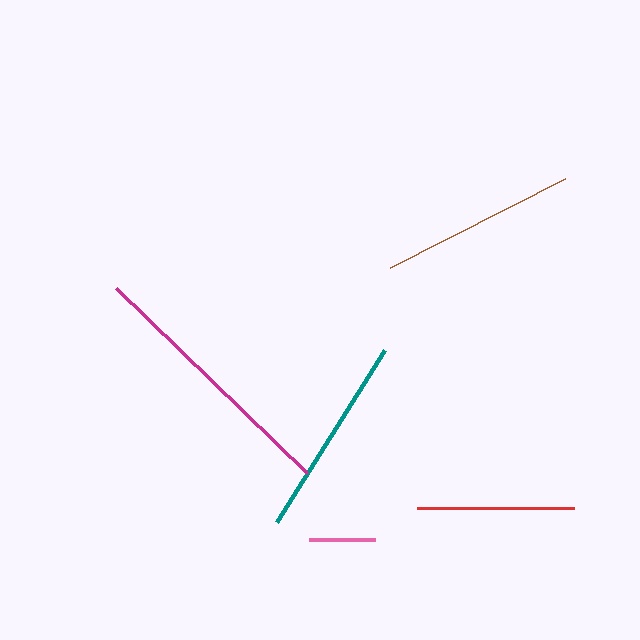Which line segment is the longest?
The magenta line is the longest at approximately 266 pixels.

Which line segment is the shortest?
The pink line is the shortest at approximately 66 pixels.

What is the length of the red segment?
The red segment is approximately 157 pixels long.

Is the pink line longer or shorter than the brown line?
The brown line is longer than the pink line.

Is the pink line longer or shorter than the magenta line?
The magenta line is longer than the pink line.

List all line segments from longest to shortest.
From longest to shortest: magenta, teal, brown, red, pink.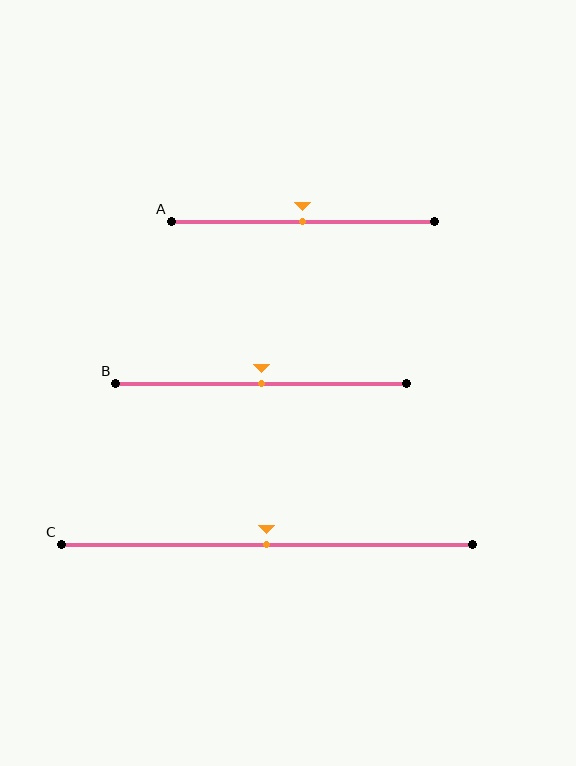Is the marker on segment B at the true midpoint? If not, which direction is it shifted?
Yes, the marker on segment B is at the true midpoint.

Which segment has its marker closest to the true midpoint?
Segment A has its marker closest to the true midpoint.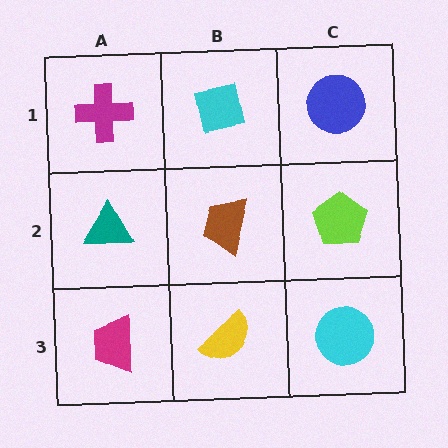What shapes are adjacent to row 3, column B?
A brown trapezoid (row 2, column B), a magenta trapezoid (row 3, column A), a cyan circle (row 3, column C).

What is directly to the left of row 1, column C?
A cyan square.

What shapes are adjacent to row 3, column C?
A lime pentagon (row 2, column C), a yellow semicircle (row 3, column B).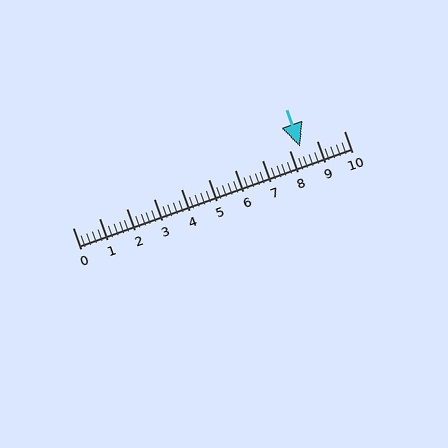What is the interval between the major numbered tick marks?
The major tick marks are spaced 1 units apart.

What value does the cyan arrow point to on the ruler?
The cyan arrow points to approximately 8.4.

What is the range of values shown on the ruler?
The ruler shows values from 0 to 10.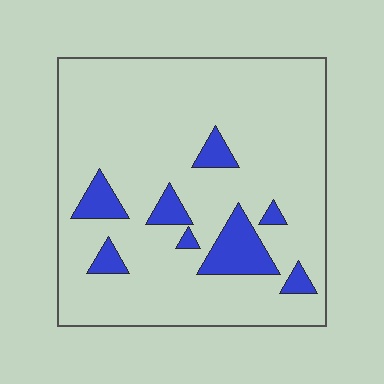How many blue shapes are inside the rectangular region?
8.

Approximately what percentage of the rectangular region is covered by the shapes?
Approximately 10%.